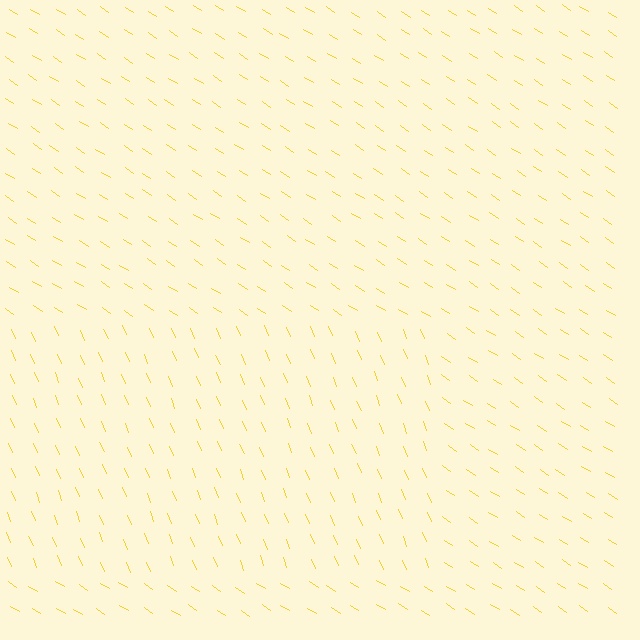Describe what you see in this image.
The image is filled with small yellow line segments. A rectangle region in the image has lines oriented differently from the surrounding lines, creating a visible texture boundary.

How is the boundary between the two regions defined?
The boundary is defined purely by a change in line orientation (approximately 35 degrees difference). All lines are the same color and thickness.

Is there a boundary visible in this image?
Yes, there is a texture boundary formed by a change in line orientation.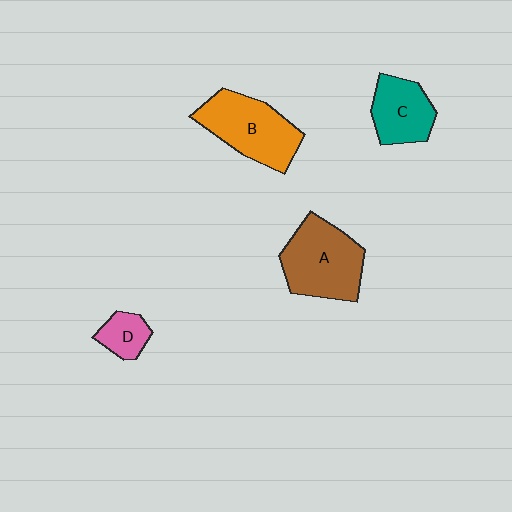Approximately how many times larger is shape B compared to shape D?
Approximately 2.7 times.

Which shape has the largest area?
Shape A (brown).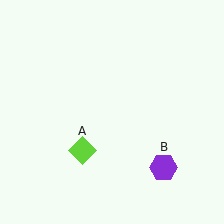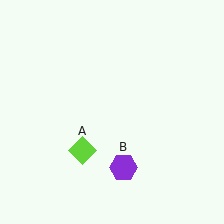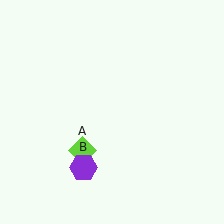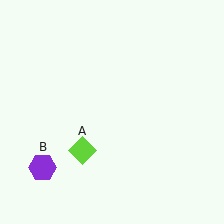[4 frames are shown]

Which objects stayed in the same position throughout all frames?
Lime diamond (object A) remained stationary.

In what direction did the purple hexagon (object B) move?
The purple hexagon (object B) moved left.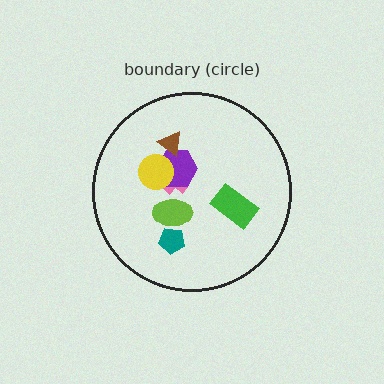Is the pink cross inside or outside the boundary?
Inside.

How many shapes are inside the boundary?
7 inside, 0 outside.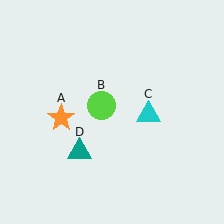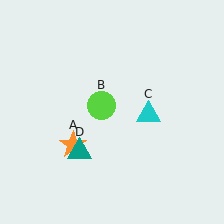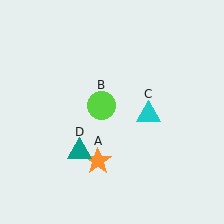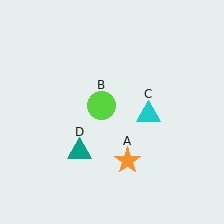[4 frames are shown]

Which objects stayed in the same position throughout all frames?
Lime circle (object B) and cyan triangle (object C) and teal triangle (object D) remained stationary.